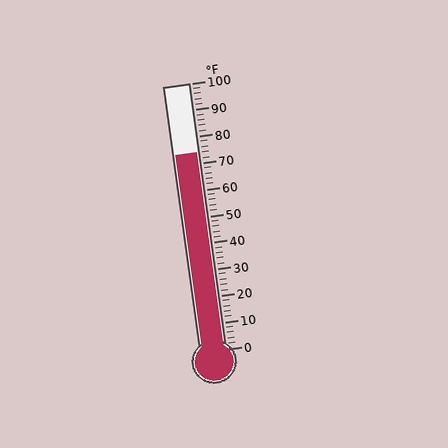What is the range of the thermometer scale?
The thermometer scale ranges from 0°F to 100°F.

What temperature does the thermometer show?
The thermometer shows approximately 74°F.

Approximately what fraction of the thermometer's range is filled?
The thermometer is filled to approximately 75% of its range.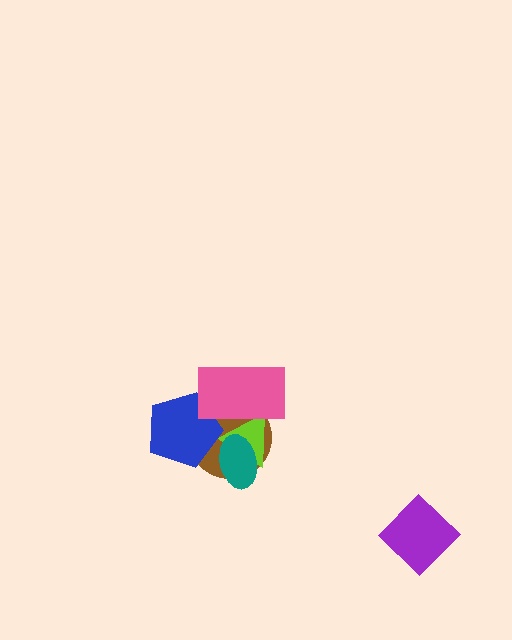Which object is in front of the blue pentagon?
The pink rectangle is in front of the blue pentagon.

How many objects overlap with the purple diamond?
0 objects overlap with the purple diamond.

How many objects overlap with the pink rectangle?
3 objects overlap with the pink rectangle.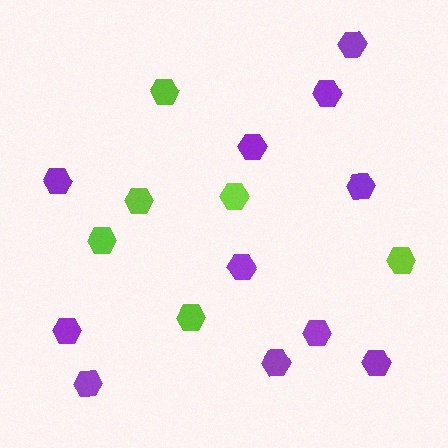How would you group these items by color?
There are 2 groups: one group of lime hexagons (6) and one group of purple hexagons (11).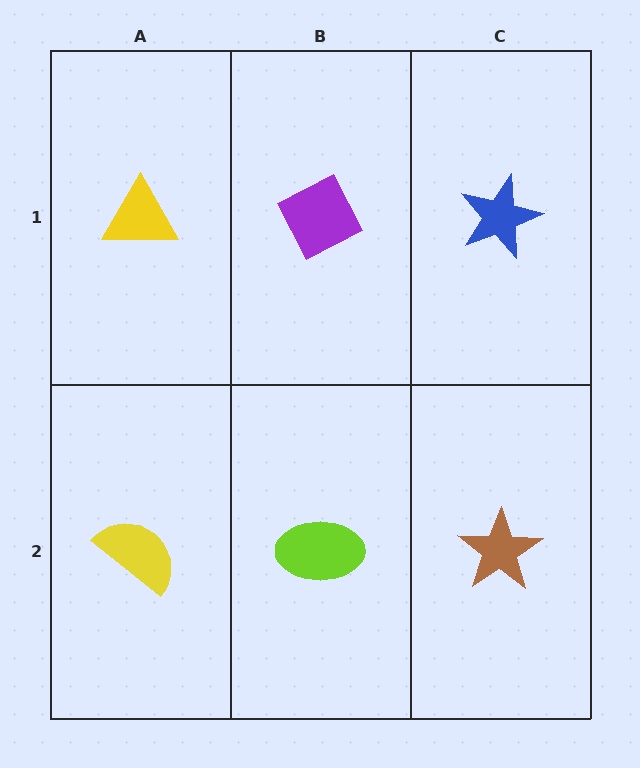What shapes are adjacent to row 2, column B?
A purple diamond (row 1, column B), a yellow semicircle (row 2, column A), a brown star (row 2, column C).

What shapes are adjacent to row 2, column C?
A blue star (row 1, column C), a lime ellipse (row 2, column B).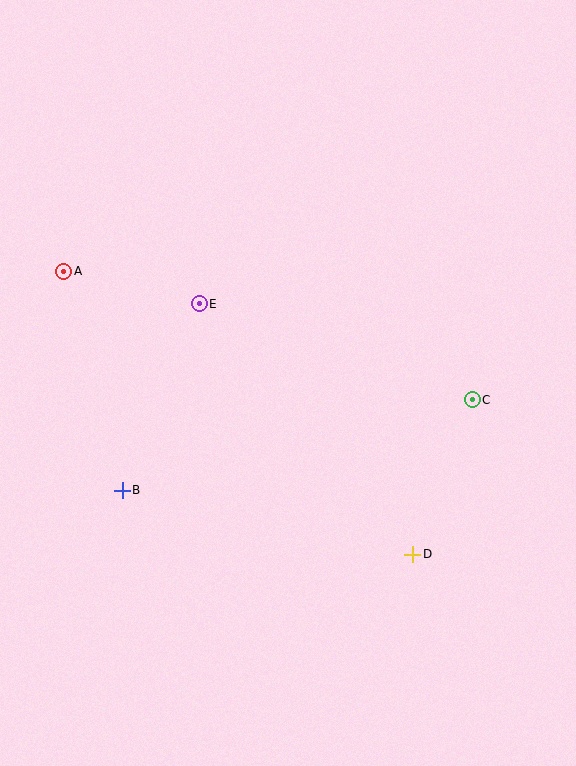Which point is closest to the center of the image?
Point E at (199, 304) is closest to the center.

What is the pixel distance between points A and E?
The distance between A and E is 139 pixels.